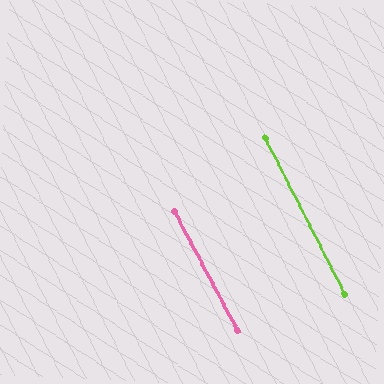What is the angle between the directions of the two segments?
Approximately 1 degree.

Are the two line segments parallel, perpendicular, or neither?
Parallel — their directions differ by only 0.6°.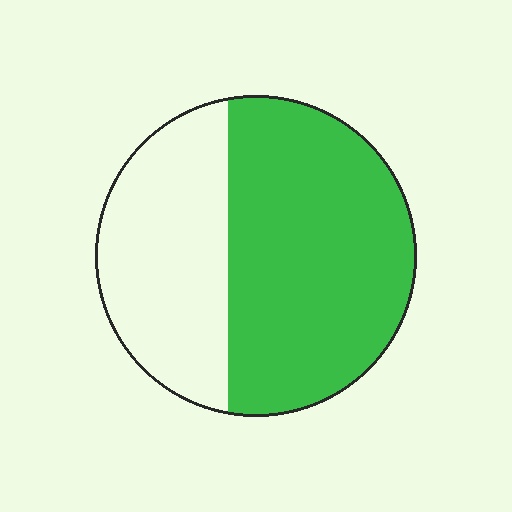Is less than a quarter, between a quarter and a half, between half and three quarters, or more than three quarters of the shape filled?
Between half and three quarters.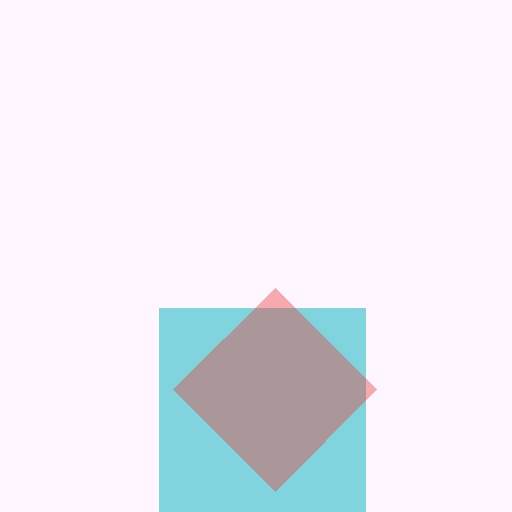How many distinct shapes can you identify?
There are 2 distinct shapes: a cyan square, a red diamond.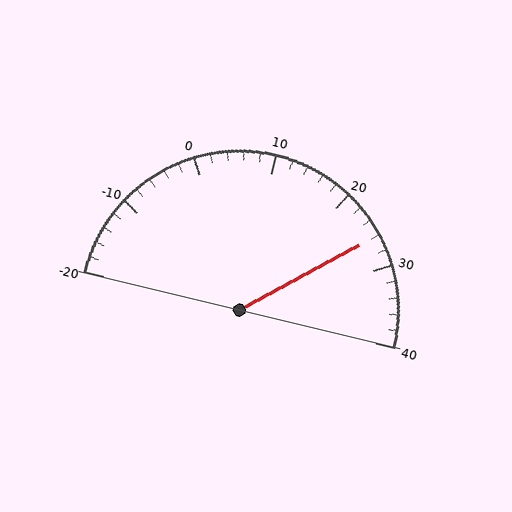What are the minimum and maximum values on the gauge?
The gauge ranges from -20 to 40.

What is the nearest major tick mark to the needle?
The nearest major tick mark is 30.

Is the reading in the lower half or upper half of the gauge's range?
The reading is in the upper half of the range (-20 to 40).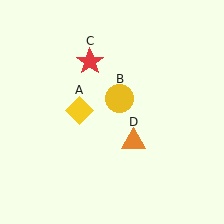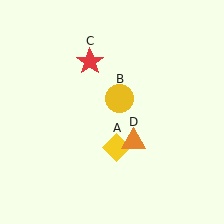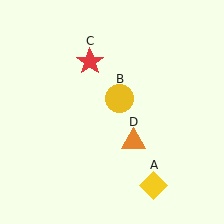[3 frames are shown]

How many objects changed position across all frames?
1 object changed position: yellow diamond (object A).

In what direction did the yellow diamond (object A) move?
The yellow diamond (object A) moved down and to the right.